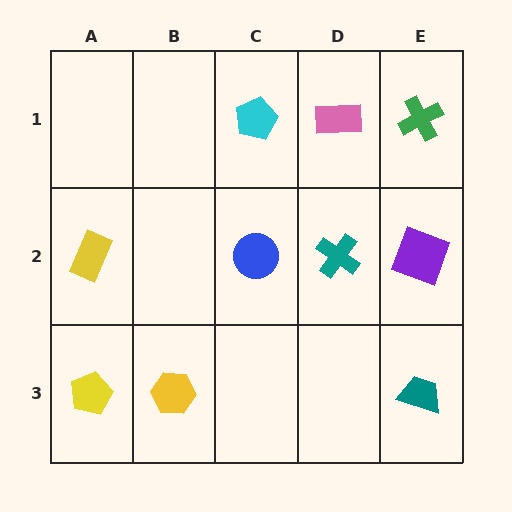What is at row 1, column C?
A cyan pentagon.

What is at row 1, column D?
A pink rectangle.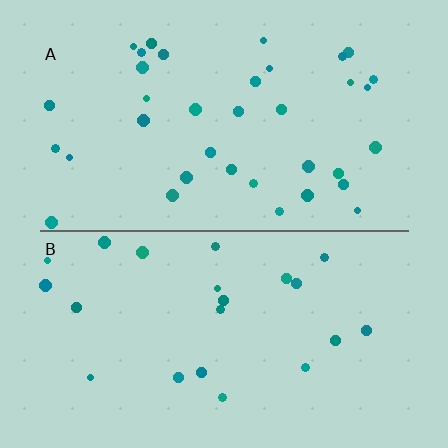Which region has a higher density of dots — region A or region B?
A (the top).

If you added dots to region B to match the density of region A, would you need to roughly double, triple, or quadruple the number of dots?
Approximately double.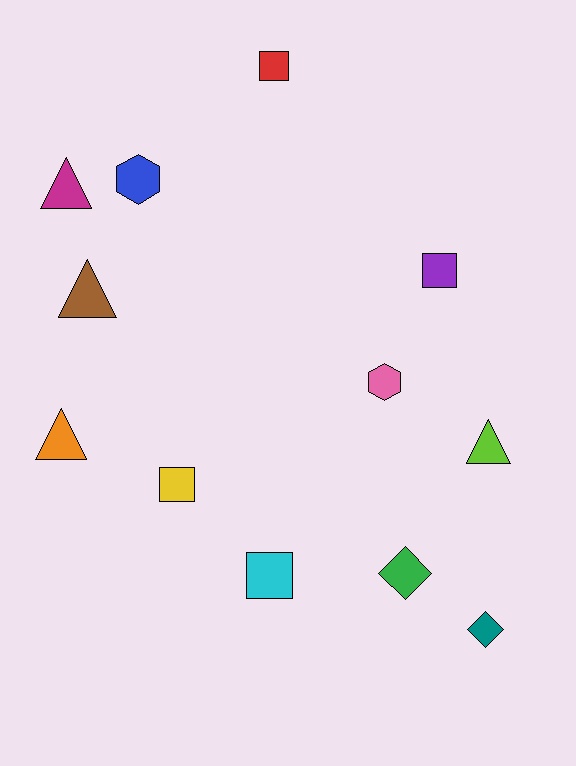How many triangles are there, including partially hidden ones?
There are 4 triangles.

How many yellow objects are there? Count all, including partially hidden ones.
There is 1 yellow object.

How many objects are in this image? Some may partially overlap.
There are 12 objects.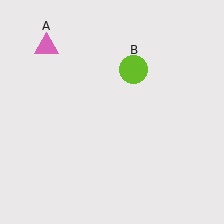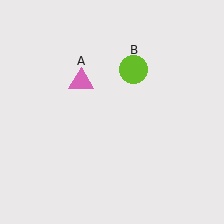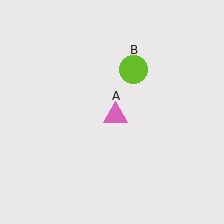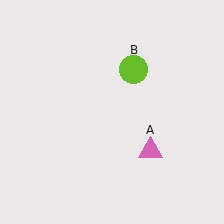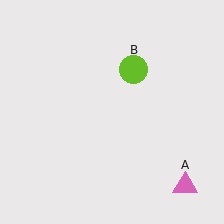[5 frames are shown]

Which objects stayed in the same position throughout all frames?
Lime circle (object B) remained stationary.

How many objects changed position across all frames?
1 object changed position: pink triangle (object A).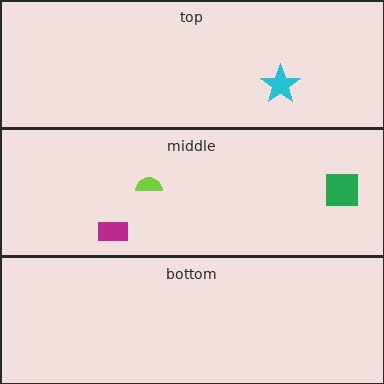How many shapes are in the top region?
1.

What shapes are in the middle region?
The magenta rectangle, the lime semicircle, the green square.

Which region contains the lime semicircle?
The middle region.